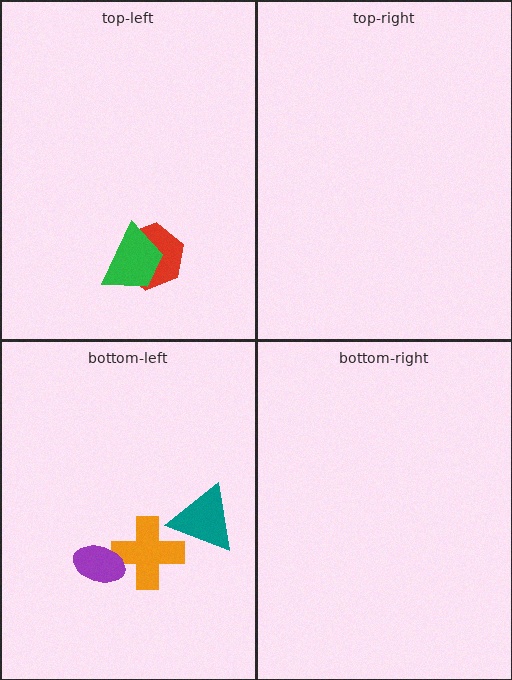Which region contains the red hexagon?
The top-left region.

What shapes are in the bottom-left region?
The orange cross, the purple ellipse, the teal triangle.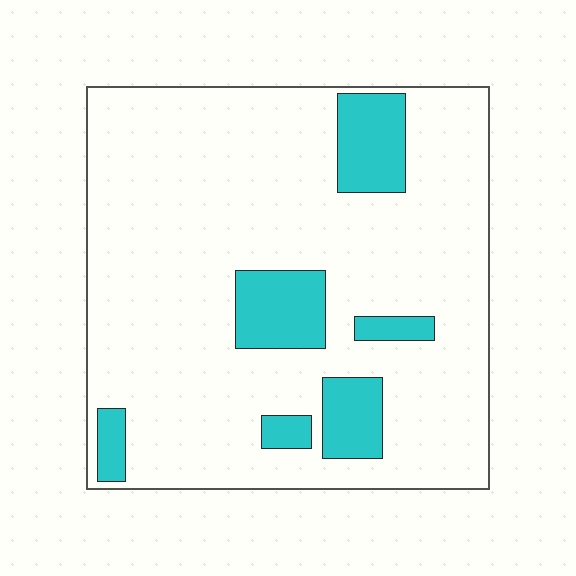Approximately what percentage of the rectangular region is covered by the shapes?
Approximately 15%.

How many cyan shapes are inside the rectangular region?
6.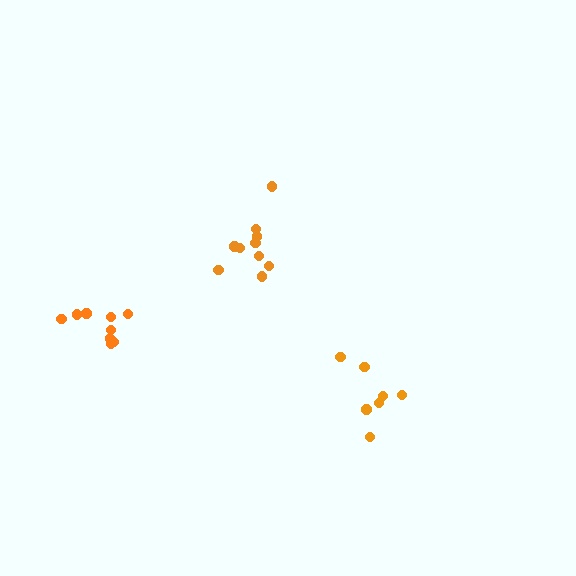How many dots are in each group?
Group 1: 10 dots, Group 2: 7 dots, Group 3: 9 dots (26 total).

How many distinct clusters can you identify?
There are 3 distinct clusters.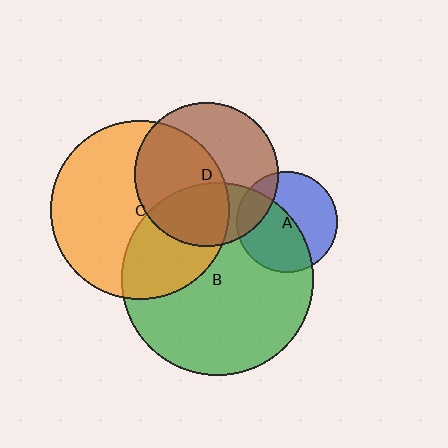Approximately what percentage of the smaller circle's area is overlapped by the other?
Approximately 35%.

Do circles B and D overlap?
Yes.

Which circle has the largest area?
Circle B (green).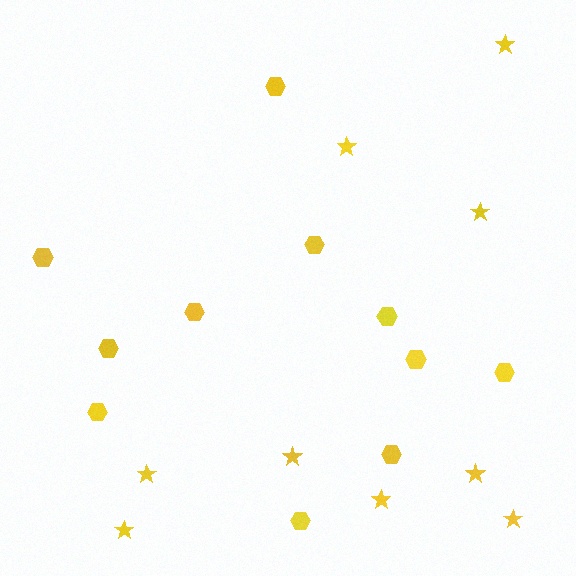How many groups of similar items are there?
There are 2 groups: one group of stars (9) and one group of hexagons (11).